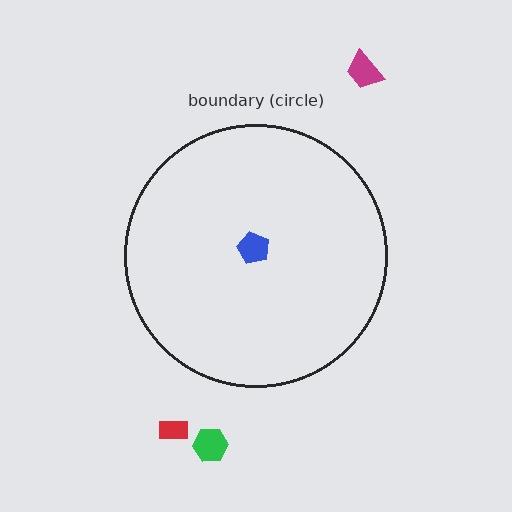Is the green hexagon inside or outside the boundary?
Outside.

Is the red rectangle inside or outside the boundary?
Outside.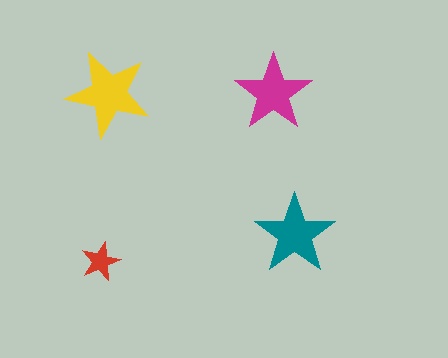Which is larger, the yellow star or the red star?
The yellow one.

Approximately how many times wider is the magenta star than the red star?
About 2 times wider.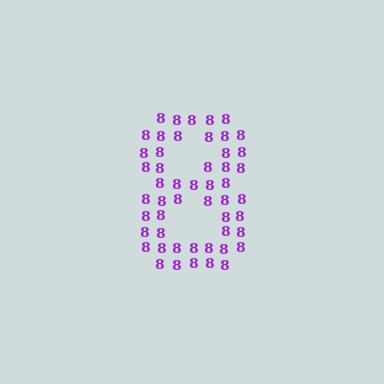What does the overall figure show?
The overall figure shows the digit 8.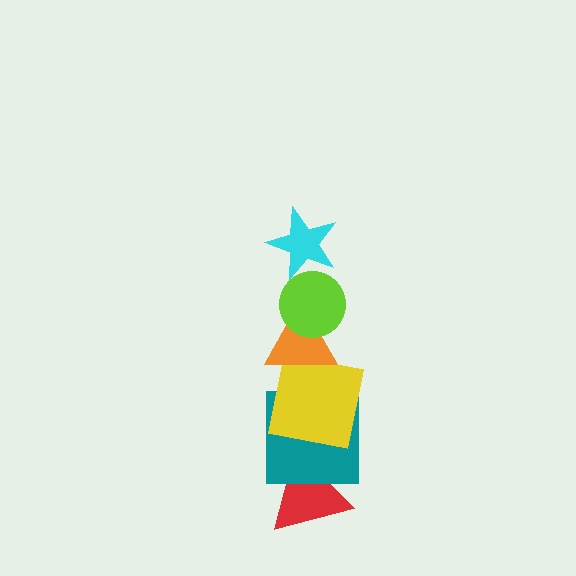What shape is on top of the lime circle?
The cyan star is on top of the lime circle.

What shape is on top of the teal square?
The yellow square is on top of the teal square.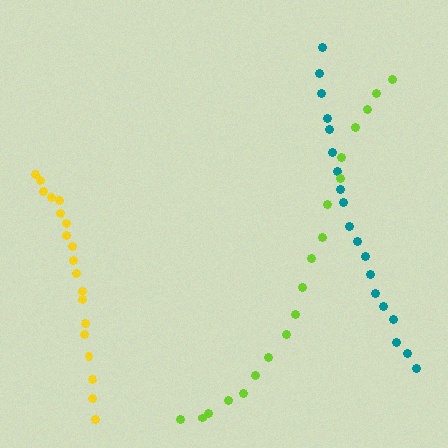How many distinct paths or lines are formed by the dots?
There are 3 distinct paths.